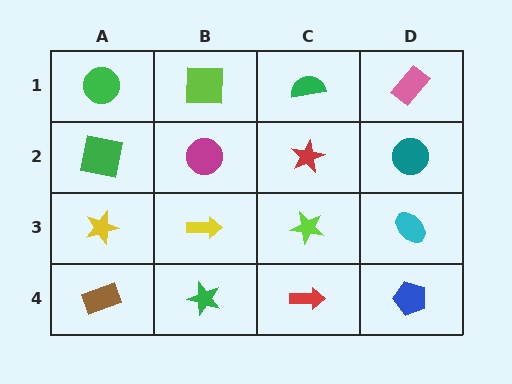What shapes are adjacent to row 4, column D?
A cyan ellipse (row 3, column D), a red arrow (row 4, column C).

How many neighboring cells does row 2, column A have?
3.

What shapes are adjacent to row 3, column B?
A magenta circle (row 2, column B), a green star (row 4, column B), a yellow star (row 3, column A), a lime star (row 3, column C).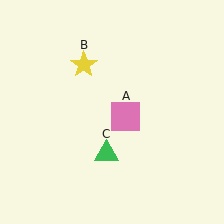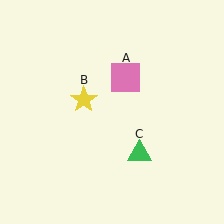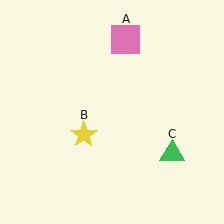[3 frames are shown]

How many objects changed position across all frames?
3 objects changed position: pink square (object A), yellow star (object B), green triangle (object C).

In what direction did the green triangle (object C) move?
The green triangle (object C) moved right.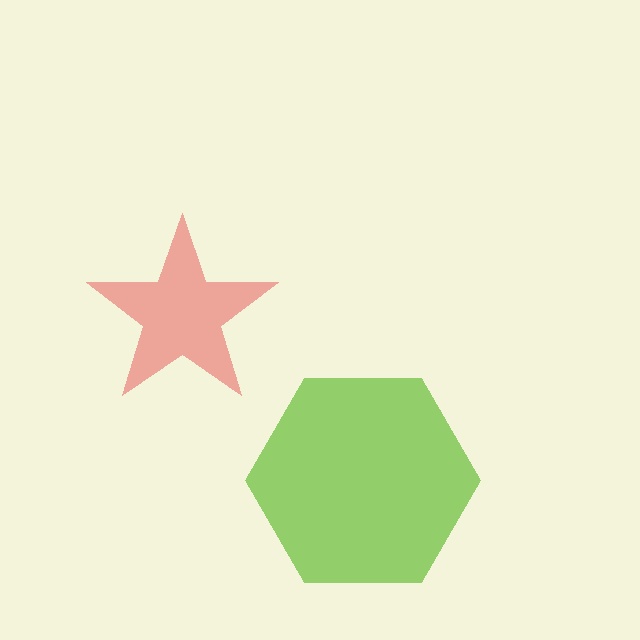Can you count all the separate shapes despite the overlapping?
Yes, there are 2 separate shapes.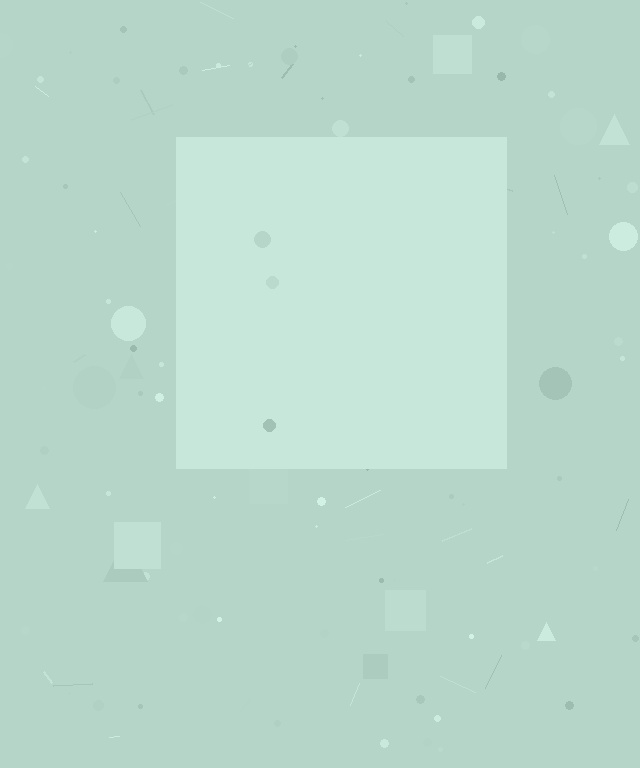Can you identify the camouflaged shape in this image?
The camouflaged shape is a square.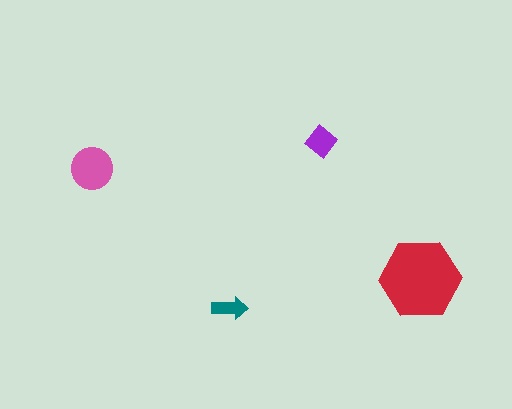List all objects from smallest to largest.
The teal arrow, the purple diamond, the pink circle, the red hexagon.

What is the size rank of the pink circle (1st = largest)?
2nd.